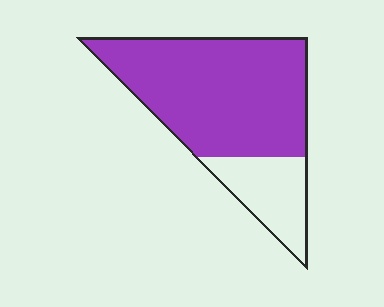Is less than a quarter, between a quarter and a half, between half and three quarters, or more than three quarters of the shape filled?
More than three quarters.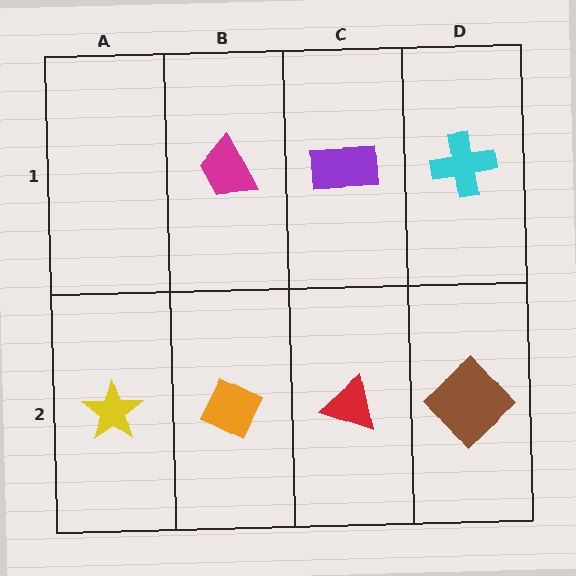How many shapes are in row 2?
4 shapes.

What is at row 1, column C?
A purple rectangle.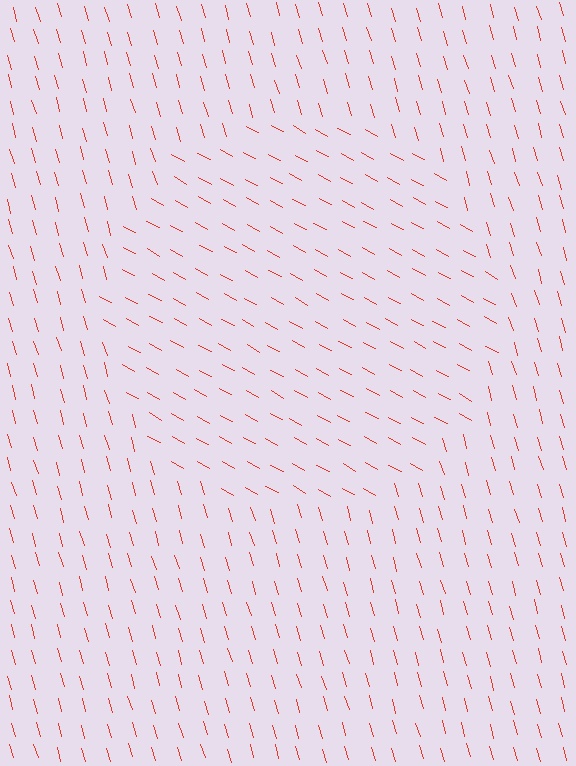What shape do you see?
I see a circle.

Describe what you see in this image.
The image is filled with small red line segments. A circle region in the image has lines oriented differently from the surrounding lines, creating a visible texture boundary.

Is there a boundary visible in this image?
Yes, there is a texture boundary formed by a change in line orientation.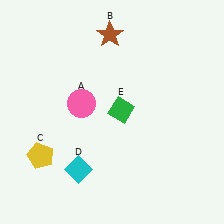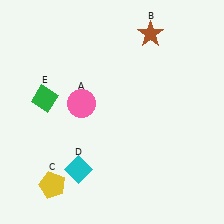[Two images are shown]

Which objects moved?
The objects that moved are: the brown star (B), the yellow pentagon (C), the green diamond (E).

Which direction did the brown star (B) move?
The brown star (B) moved right.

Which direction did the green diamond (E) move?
The green diamond (E) moved left.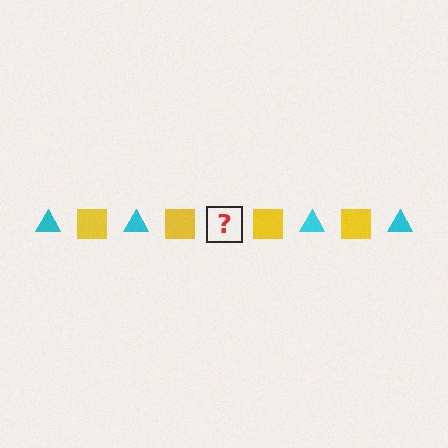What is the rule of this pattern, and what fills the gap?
The rule is that the pattern alternates between cyan triangle and yellow square. The gap should be filled with a cyan triangle.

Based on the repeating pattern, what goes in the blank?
The blank should be a cyan triangle.